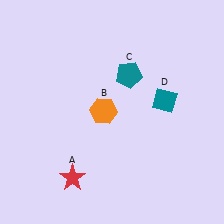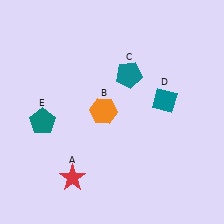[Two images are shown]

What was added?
A teal pentagon (E) was added in Image 2.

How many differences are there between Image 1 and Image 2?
There is 1 difference between the two images.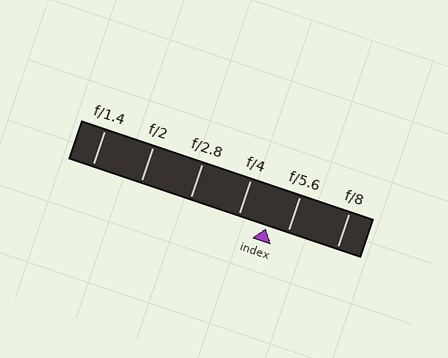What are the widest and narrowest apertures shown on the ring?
The widest aperture shown is f/1.4 and the narrowest is f/8.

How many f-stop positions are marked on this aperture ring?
There are 6 f-stop positions marked.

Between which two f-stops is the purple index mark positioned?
The index mark is between f/4 and f/5.6.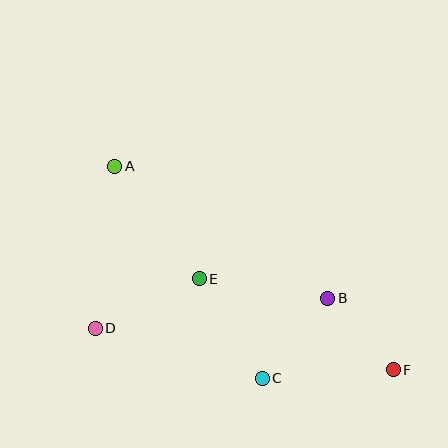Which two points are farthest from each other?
Points A and F are farthest from each other.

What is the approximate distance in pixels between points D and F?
The distance between D and F is approximately 301 pixels.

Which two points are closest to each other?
Points B and F are closest to each other.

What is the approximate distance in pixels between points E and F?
The distance between E and F is approximately 215 pixels.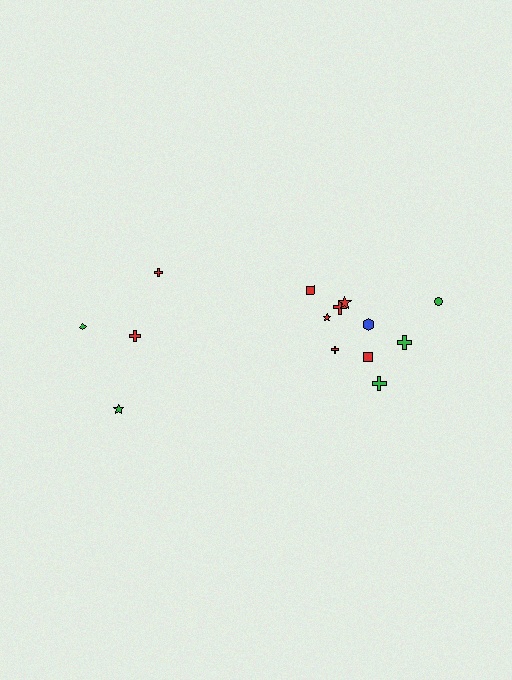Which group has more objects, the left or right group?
The right group.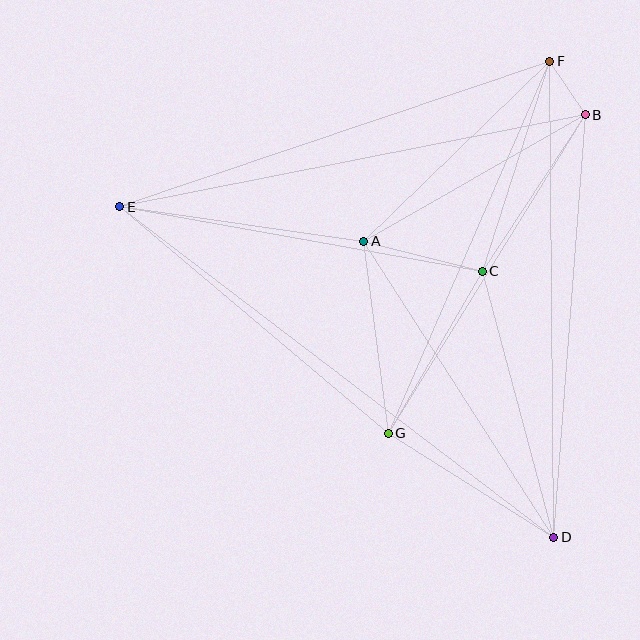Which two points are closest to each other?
Points B and F are closest to each other.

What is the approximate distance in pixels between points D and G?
The distance between D and G is approximately 196 pixels.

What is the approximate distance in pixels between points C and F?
The distance between C and F is approximately 221 pixels.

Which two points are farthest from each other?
Points D and E are farthest from each other.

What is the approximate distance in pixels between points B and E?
The distance between B and E is approximately 474 pixels.